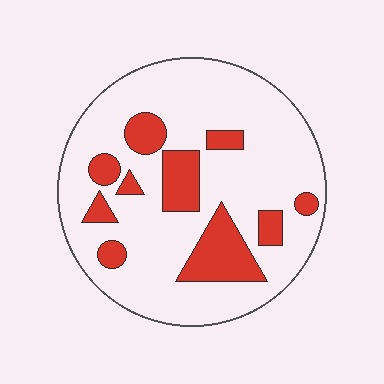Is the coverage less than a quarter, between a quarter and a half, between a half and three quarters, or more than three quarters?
Less than a quarter.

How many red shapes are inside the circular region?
10.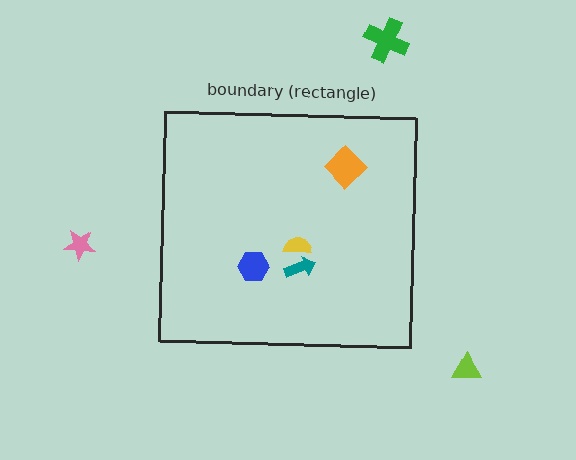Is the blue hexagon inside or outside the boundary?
Inside.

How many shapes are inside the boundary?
4 inside, 3 outside.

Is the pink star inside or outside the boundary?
Outside.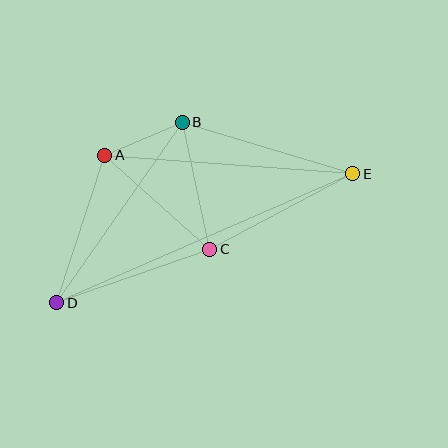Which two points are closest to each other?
Points A and B are closest to each other.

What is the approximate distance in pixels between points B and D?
The distance between B and D is approximately 220 pixels.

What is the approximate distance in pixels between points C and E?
The distance between C and E is approximately 162 pixels.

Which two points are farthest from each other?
Points D and E are farthest from each other.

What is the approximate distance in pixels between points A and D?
The distance between A and D is approximately 156 pixels.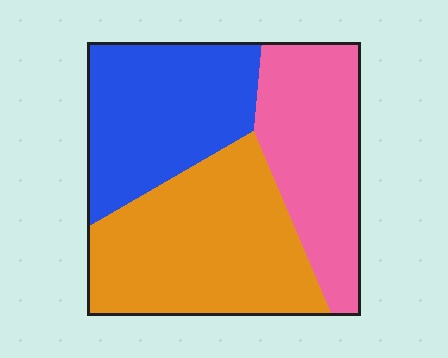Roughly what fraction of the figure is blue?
Blue covers around 30% of the figure.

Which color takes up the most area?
Orange, at roughly 40%.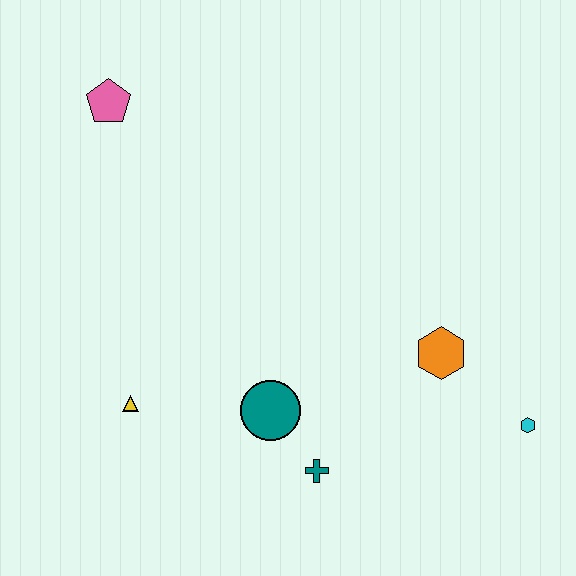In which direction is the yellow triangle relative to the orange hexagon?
The yellow triangle is to the left of the orange hexagon.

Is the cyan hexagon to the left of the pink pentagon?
No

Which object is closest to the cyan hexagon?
The orange hexagon is closest to the cyan hexagon.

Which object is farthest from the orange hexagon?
The pink pentagon is farthest from the orange hexagon.